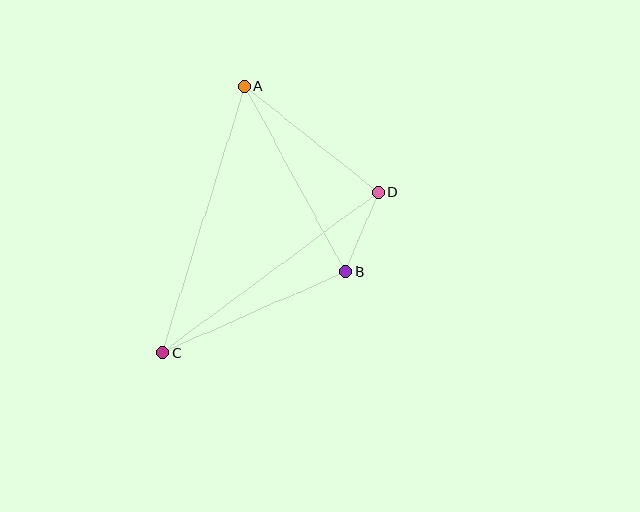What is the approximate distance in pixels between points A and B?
The distance between A and B is approximately 211 pixels.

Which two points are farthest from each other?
Points A and C are farthest from each other.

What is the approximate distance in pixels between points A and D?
The distance between A and D is approximately 170 pixels.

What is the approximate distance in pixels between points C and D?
The distance between C and D is approximately 269 pixels.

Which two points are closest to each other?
Points B and D are closest to each other.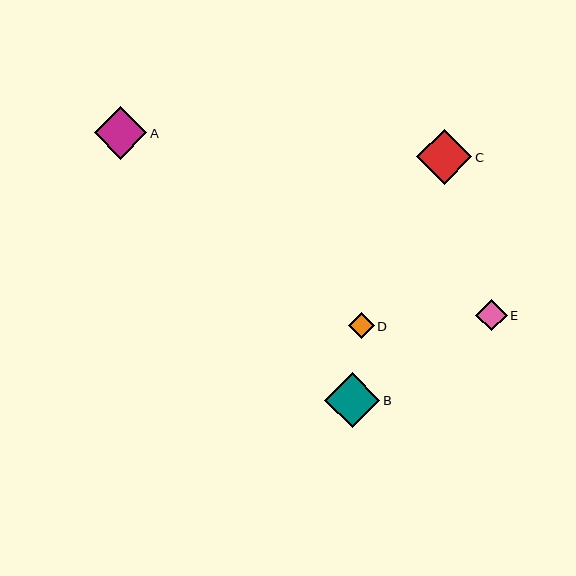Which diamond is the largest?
Diamond C is the largest with a size of approximately 55 pixels.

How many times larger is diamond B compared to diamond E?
Diamond B is approximately 1.7 times the size of diamond E.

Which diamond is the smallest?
Diamond D is the smallest with a size of approximately 26 pixels.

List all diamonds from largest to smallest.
From largest to smallest: C, B, A, E, D.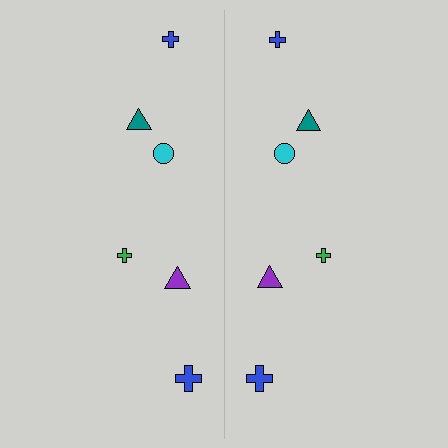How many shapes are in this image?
There are 12 shapes in this image.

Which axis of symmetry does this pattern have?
The pattern has a vertical axis of symmetry running through the center of the image.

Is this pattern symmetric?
Yes, this pattern has bilateral (reflection) symmetry.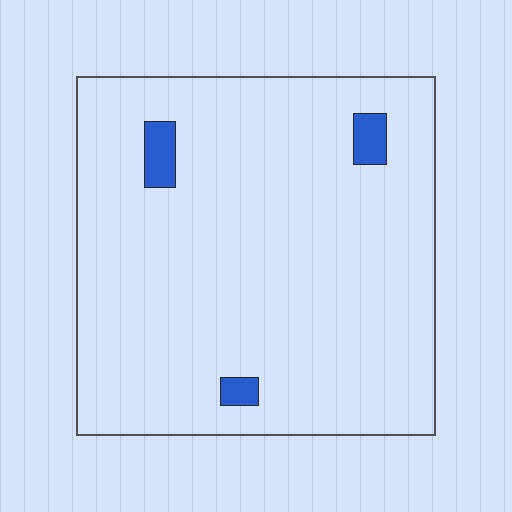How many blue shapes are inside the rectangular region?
3.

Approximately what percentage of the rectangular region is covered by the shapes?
Approximately 5%.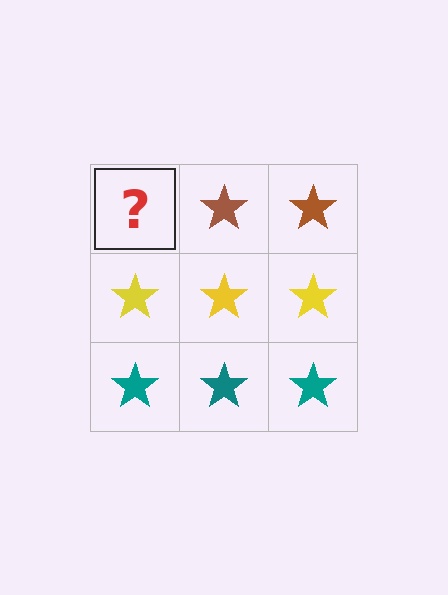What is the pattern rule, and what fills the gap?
The rule is that each row has a consistent color. The gap should be filled with a brown star.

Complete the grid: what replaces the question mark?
The question mark should be replaced with a brown star.